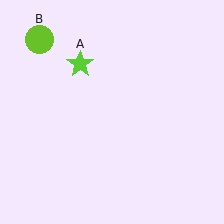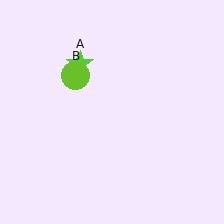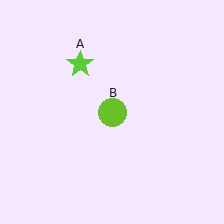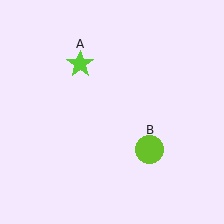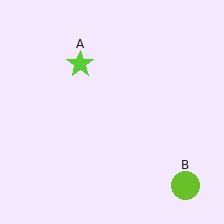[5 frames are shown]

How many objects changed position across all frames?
1 object changed position: lime circle (object B).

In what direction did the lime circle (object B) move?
The lime circle (object B) moved down and to the right.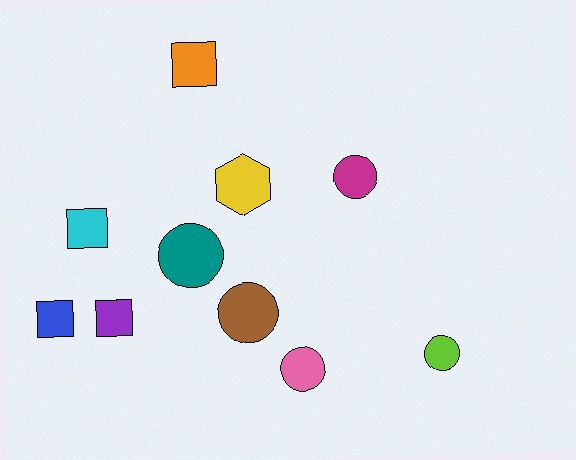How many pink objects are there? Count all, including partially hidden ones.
There is 1 pink object.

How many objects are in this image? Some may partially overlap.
There are 10 objects.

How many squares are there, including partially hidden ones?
There are 4 squares.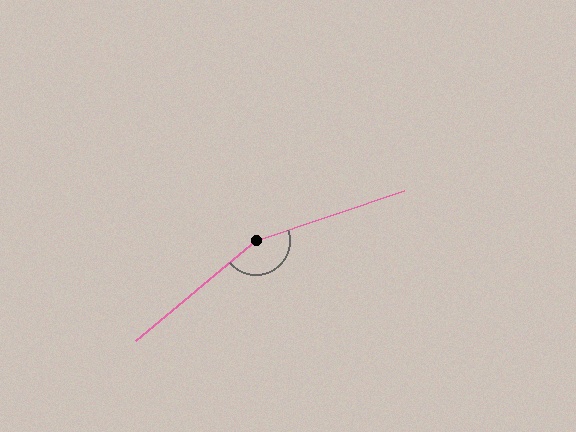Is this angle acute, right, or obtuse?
It is obtuse.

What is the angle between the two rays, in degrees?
Approximately 159 degrees.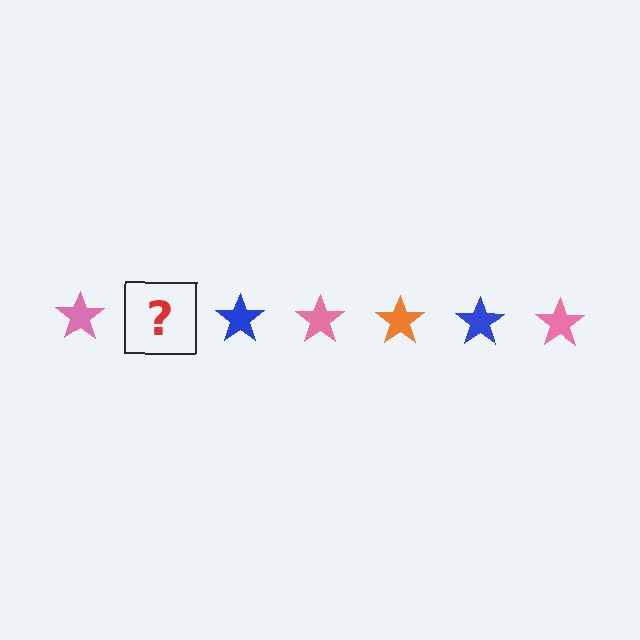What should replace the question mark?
The question mark should be replaced with an orange star.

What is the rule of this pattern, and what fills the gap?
The rule is that the pattern cycles through pink, orange, blue stars. The gap should be filled with an orange star.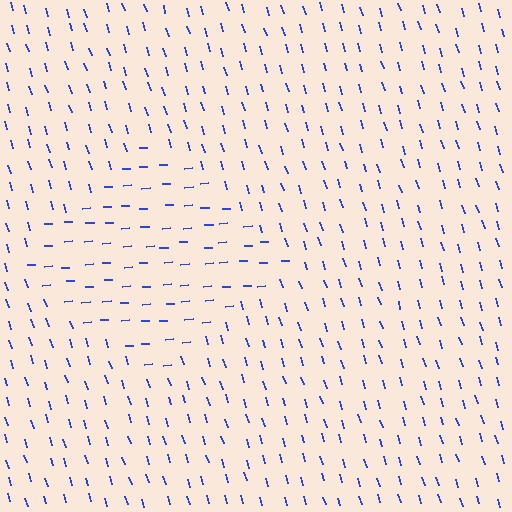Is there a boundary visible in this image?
Yes, there is a texture boundary formed by a change in line orientation.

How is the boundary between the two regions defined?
The boundary is defined purely by a change in line orientation (approximately 77 degrees difference). All lines are the same color and thickness.